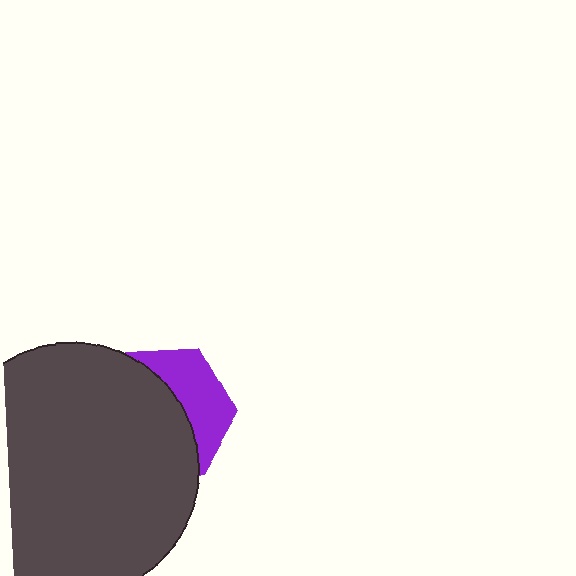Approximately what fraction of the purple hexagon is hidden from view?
Roughly 62% of the purple hexagon is hidden behind the dark gray circle.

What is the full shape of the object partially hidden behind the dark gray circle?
The partially hidden object is a purple hexagon.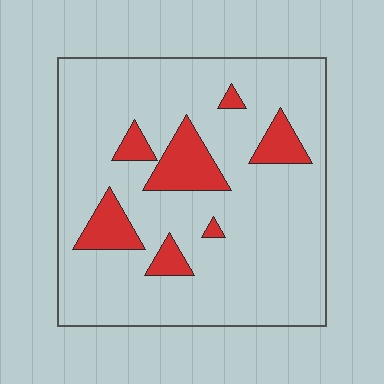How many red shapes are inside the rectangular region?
7.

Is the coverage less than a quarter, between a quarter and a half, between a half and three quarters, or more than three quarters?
Less than a quarter.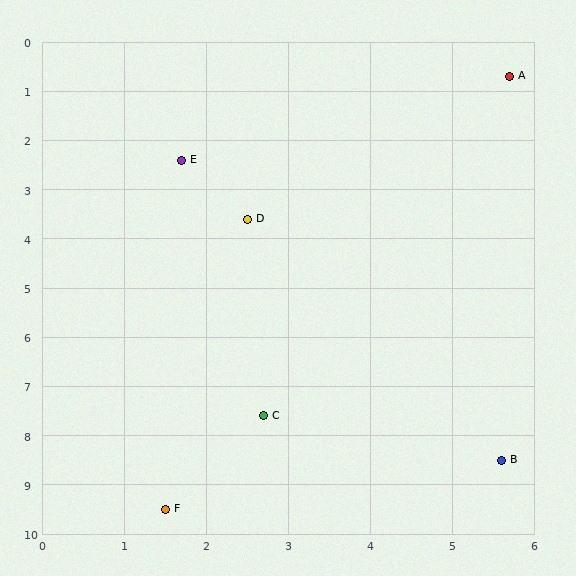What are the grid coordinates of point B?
Point B is at approximately (5.6, 8.5).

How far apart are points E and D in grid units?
Points E and D are about 1.4 grid units apart.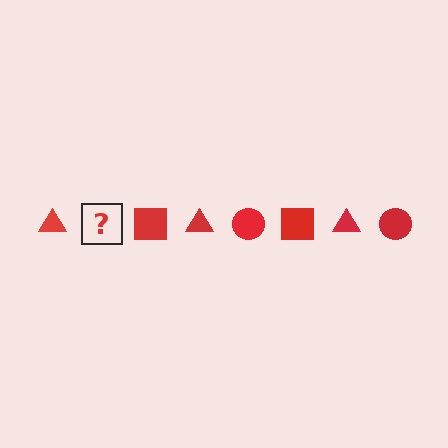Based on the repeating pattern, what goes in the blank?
The blank should be a red circle.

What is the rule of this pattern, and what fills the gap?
The rule is that the pattern cycles through triangle, circle, square shapes in red. The gap should be filled with a red circle.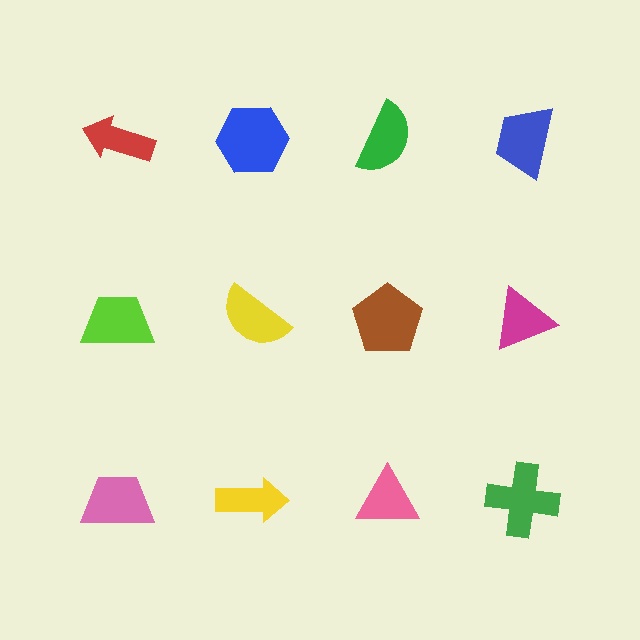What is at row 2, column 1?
A lime trapezoid.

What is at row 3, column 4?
A green cross.